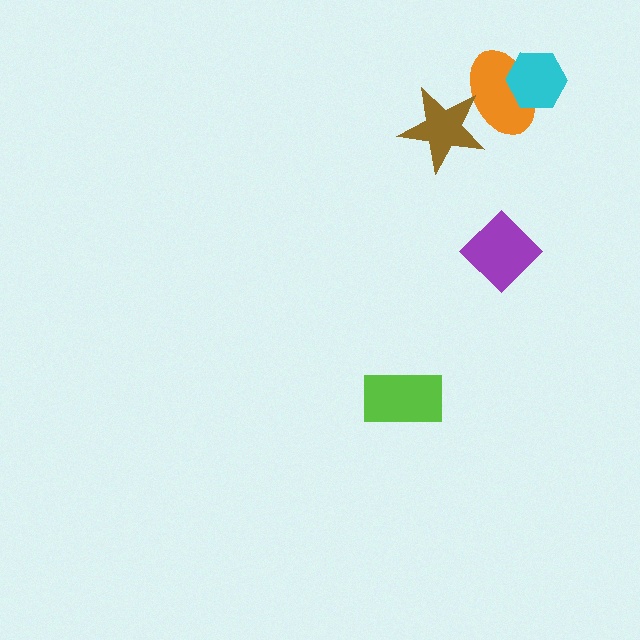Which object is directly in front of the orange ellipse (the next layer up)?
The cyan hexagon is directly in front of the orange ellipse.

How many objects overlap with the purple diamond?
0 objects overlap with the purple diamond.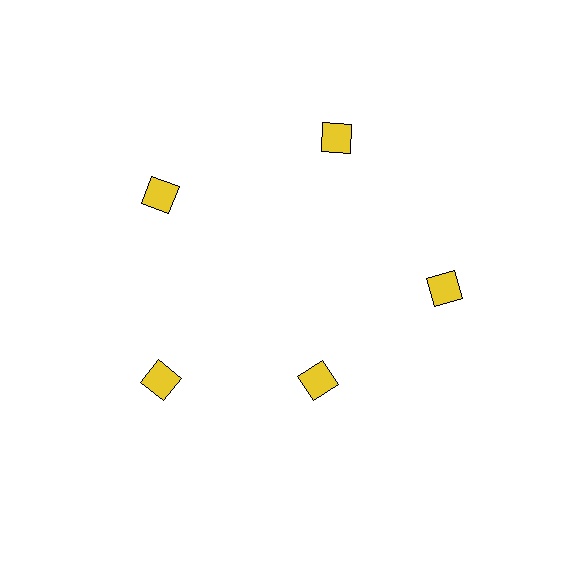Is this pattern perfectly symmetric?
No. The 5 yellow diamonds are arranged in a ring, but one element near the 5 o'clock position is pulled inward toward the center, breaking the 5-fold rotational symmetry.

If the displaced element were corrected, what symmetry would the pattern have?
It would have 5-fold rotational symmetry — the pattern would map onto itself every 72 degrees.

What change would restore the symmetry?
The symmetry would be restored by moving it outward, back onto the ring so that all 5 diamonds sit at equal angles and equal distance from the center.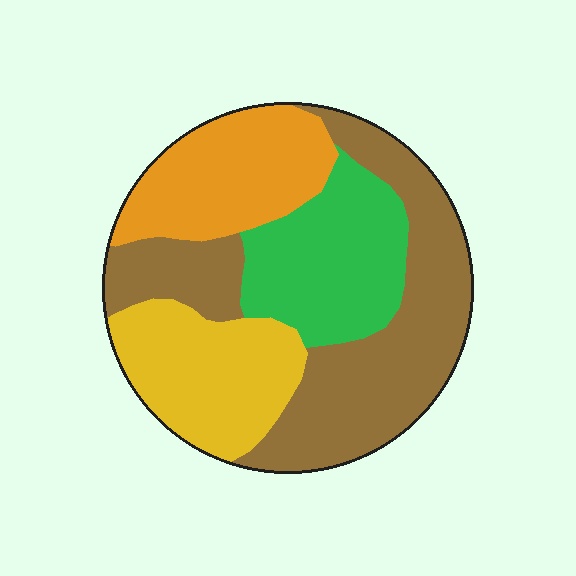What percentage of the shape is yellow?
Yellow covers around 20% of the shape.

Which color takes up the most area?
Brown, at roughly 40%.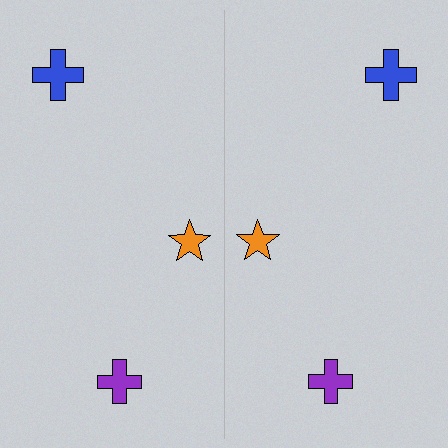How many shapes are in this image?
There are 6 shapes in this image.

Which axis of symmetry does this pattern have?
The pattern has a vertical axis of symmetry running through the center of the image.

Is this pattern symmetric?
Yes, this pattern has bilateral (reflection) symmetry.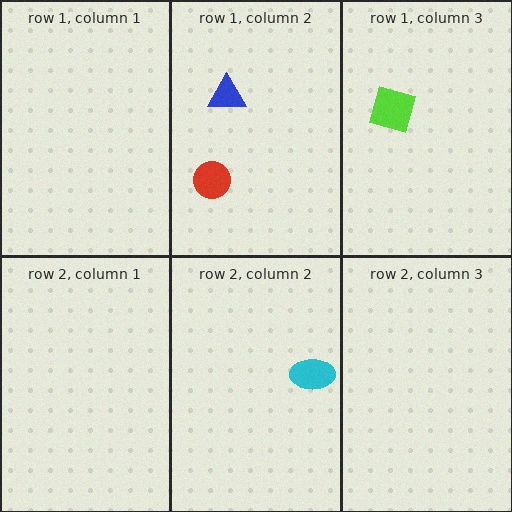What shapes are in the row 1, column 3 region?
The lime diamond.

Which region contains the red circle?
The row 1, column 2 region.